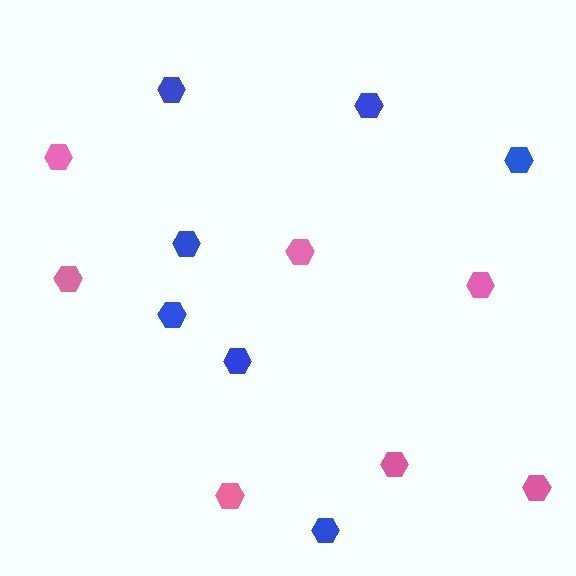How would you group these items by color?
There are 2 groups: one group of pink hexagons (7) and one group of blue hexagons (7).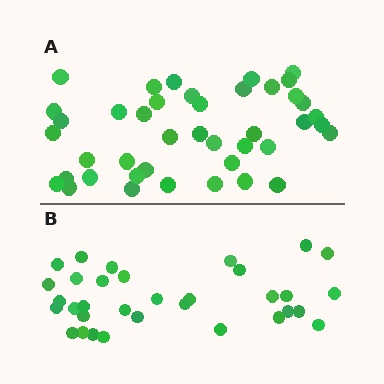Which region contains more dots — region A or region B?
Region A (the top region) has more dots.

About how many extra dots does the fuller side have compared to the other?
Region A has roughly 8 or so more dots than region B.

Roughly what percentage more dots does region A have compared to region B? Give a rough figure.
About 25% more.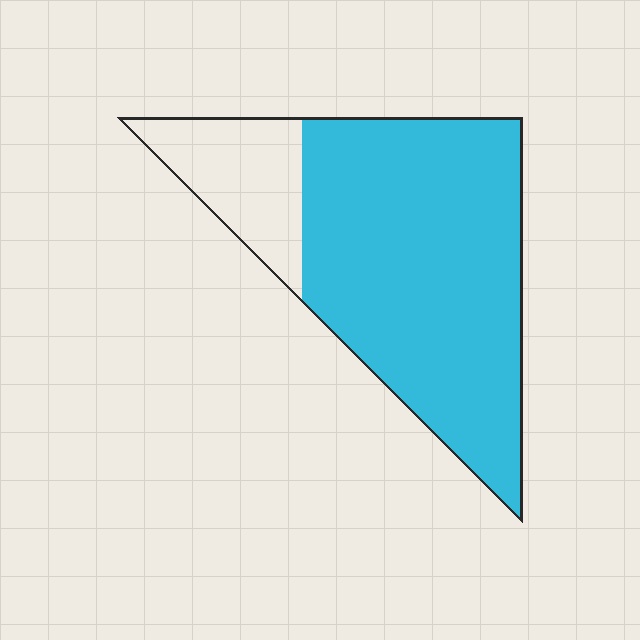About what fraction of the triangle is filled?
About four fifths (4/5).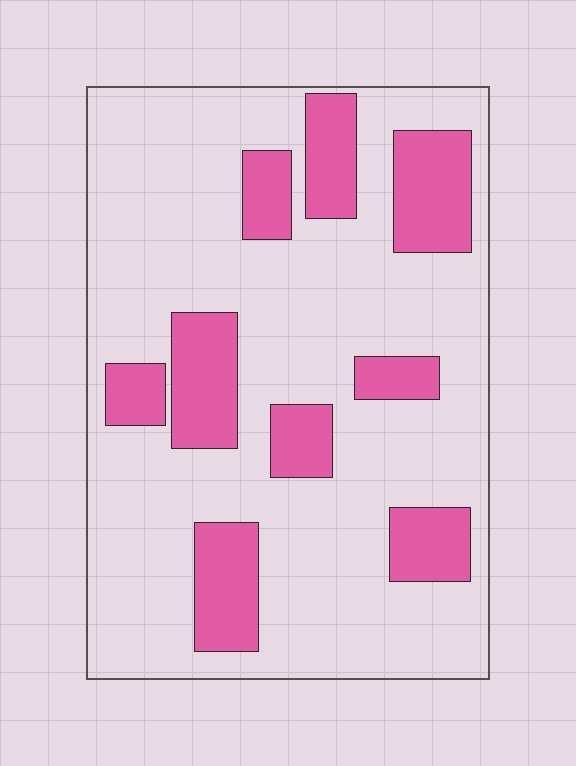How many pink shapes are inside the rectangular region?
9.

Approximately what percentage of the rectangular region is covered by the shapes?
Approximately 25%.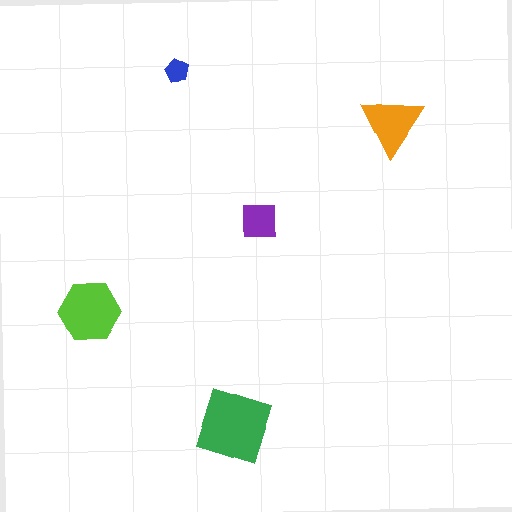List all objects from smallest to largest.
The blue pentagon, the purple square, the orange triangle, the lime hexagon, the green diamond.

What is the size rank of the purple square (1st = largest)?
4th.